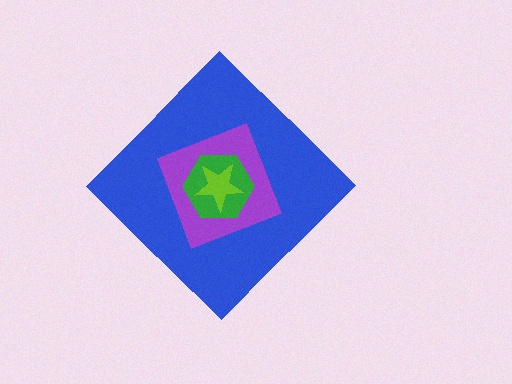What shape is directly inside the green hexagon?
The lime star.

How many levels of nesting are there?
4.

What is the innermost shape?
The lime star.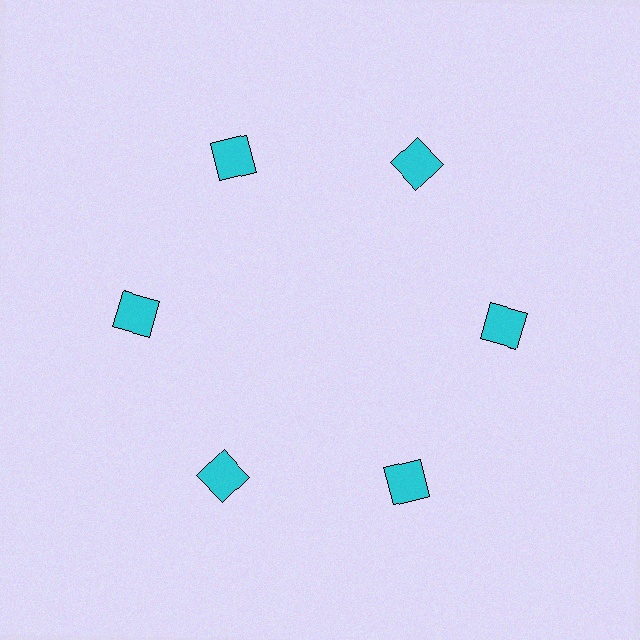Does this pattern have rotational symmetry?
Yes, this pattern has 6-fold rotational symmetry. It looks the same after rotating 60 degrees around the center.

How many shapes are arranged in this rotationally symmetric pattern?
There are 6 shapes, arranged in 6 groups of 1.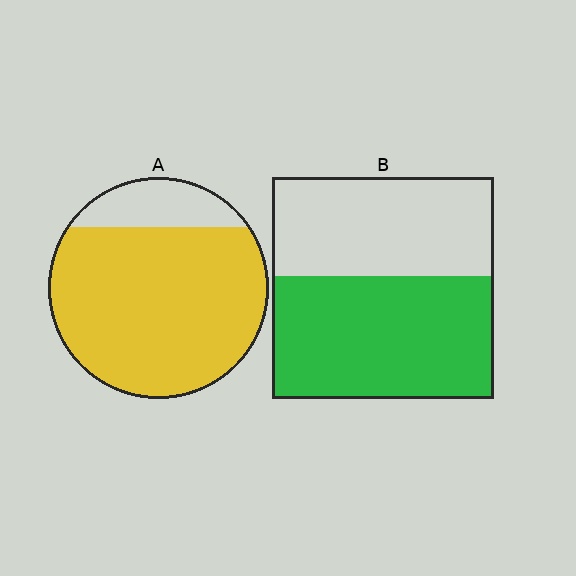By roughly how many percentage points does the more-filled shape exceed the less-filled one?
By roughly 30 percentage points (A over B).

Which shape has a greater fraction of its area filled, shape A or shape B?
Shape A.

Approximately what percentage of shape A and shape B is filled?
A is approximately 85% and B is approximately 55%.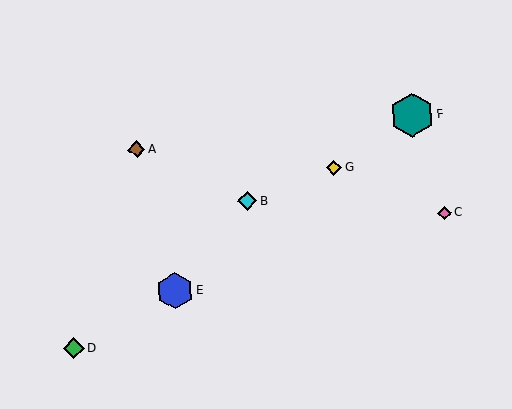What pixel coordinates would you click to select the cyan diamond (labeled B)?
Click at (247, 201) to select the cyan diamond B.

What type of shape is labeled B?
Shape B is a cyan diamond.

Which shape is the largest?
The teal hexagon (labeled F) is the largest.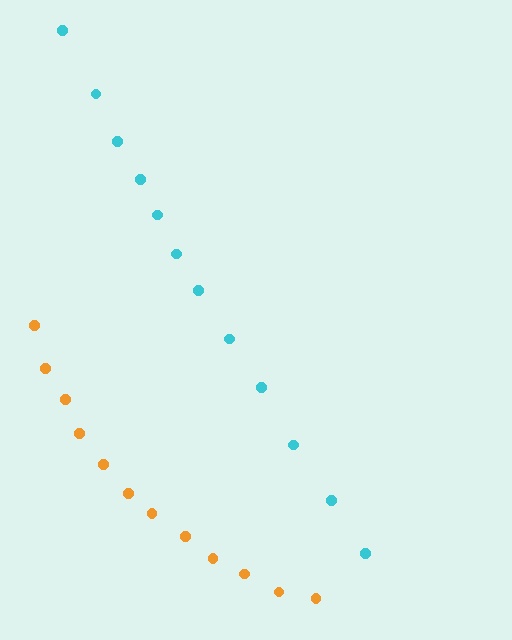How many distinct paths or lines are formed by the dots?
There are 2 distinct paths.